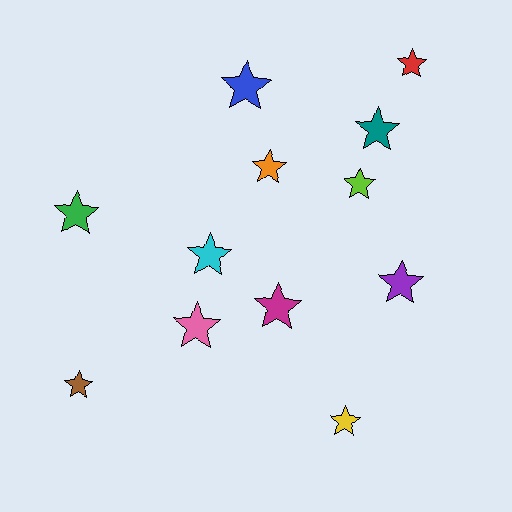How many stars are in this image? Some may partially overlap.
There are 12 stars.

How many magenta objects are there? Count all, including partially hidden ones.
There is 1 magenta object.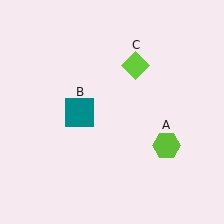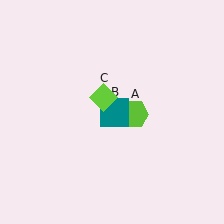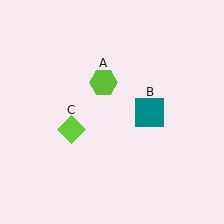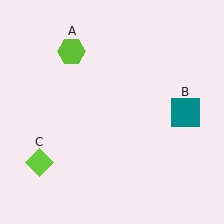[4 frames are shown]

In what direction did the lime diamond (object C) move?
The lime diamond (object C) moved down and to the left.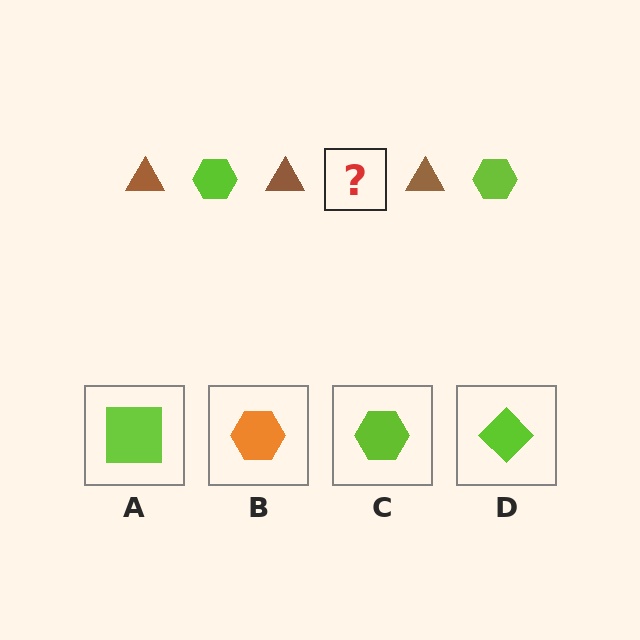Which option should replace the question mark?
Option C.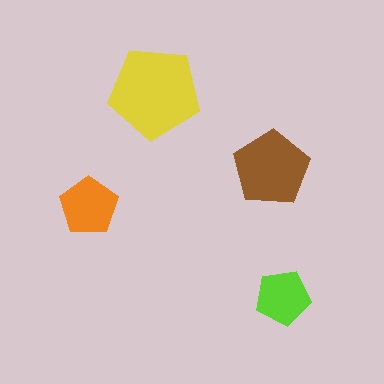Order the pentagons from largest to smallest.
the yellow one, the brown one, the orange one, the lime one.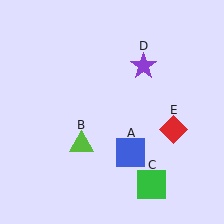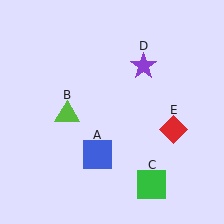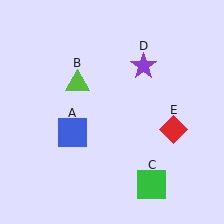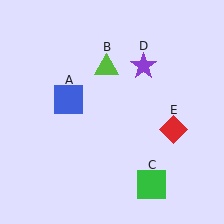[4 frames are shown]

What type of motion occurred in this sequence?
The blue square (object A), lime triangle (object B) rotated clockwise around the center of the scene.